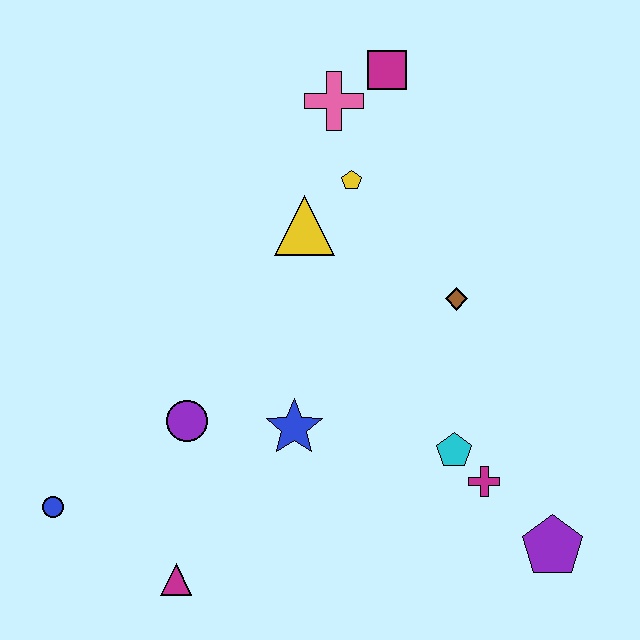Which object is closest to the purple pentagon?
The magenta cross is closest to the purple pentagon.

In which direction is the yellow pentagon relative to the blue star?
The yellow pentagon is above the blue star.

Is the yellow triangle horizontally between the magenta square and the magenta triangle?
Yes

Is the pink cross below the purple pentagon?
No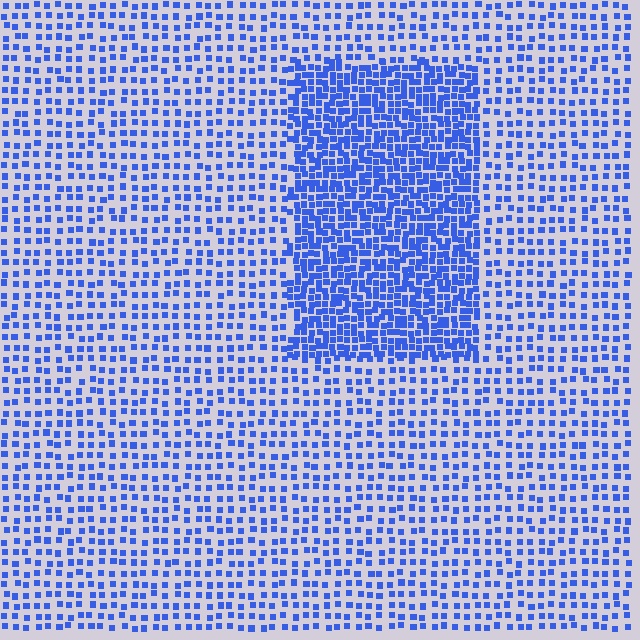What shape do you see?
I see a rectangle.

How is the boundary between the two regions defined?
The boundary is defined by a change in element density (approximately 2.2x ratio). All elements are the same color, size, and shape.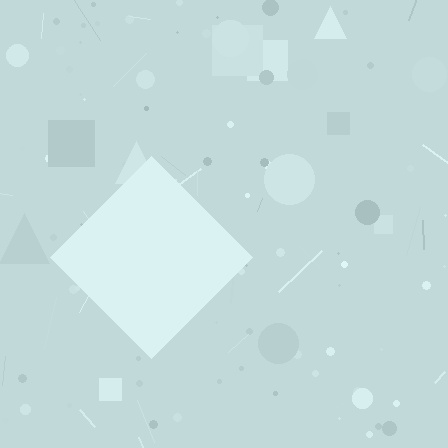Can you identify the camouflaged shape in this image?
The camouflaged shape is a diamond.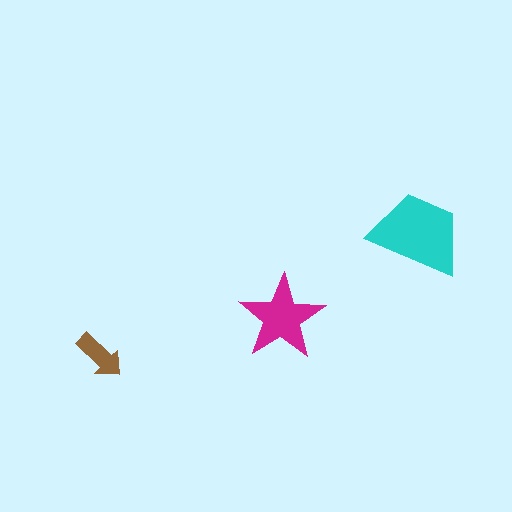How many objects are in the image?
There are 3 objects in the image.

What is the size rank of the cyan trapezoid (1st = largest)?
1st.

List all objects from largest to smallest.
The cyan trapezoid, the magenta star, the brown arrow.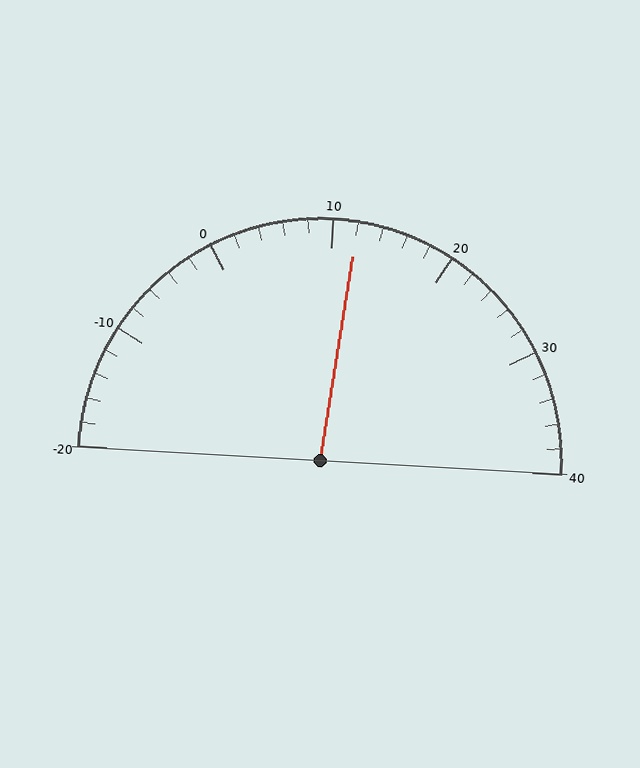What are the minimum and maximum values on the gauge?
The gauge ranges from -20 to 40.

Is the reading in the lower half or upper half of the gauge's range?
The reading is in the upper half of the range (-20 to 40).